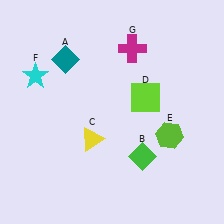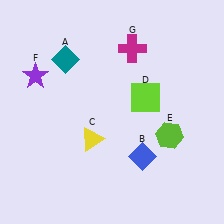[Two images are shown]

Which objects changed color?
B changed from green to blue. F changed from cyan to purple.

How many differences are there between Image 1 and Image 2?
There are 2 differences between the two images.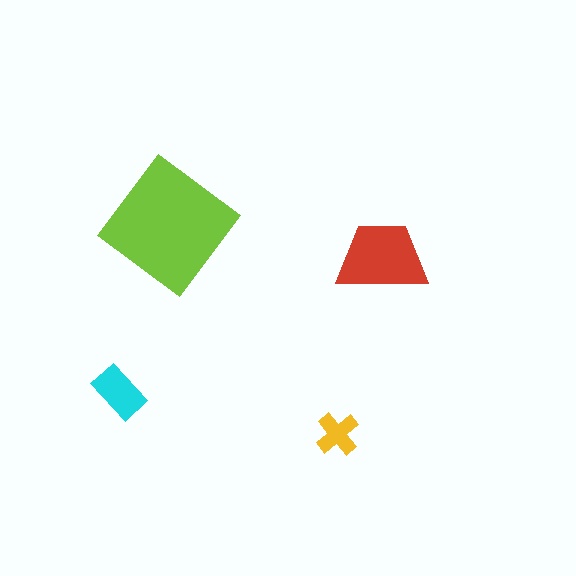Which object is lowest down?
The yellow cross is bottommost.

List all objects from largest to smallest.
The lime diamond, the red trapezoid, the cyan rectangle, the yellow cross.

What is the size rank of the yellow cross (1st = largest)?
4th.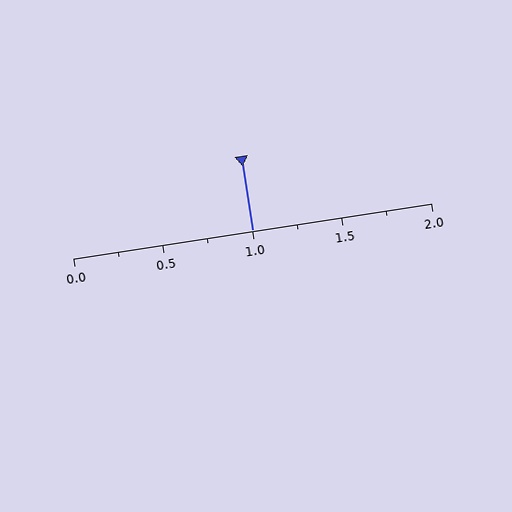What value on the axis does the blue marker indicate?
The marker indicates approximately 1.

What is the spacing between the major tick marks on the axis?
The major ticks are spaced 0.5 apart.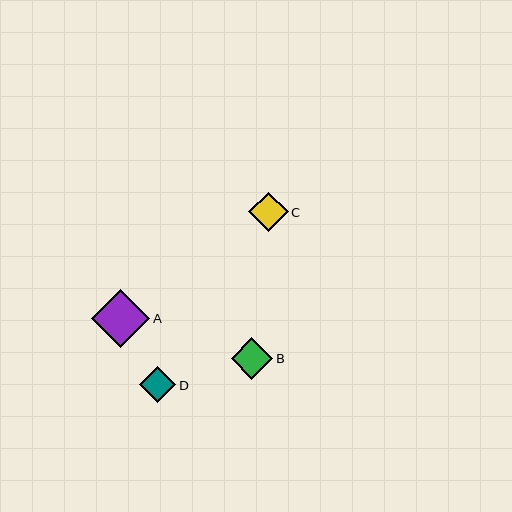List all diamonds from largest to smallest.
From largest to smallest: A, B, C, D.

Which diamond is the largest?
Diamond A is the largest with a size of approximately 58 pixels.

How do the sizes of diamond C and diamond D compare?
Diamond C and diamond D are approximately the same size.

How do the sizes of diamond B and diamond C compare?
Diamond B and diamond C are approximately the same size.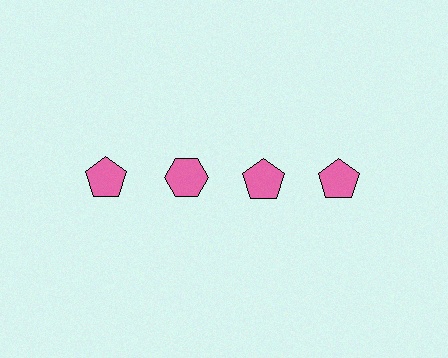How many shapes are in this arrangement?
There are 4 shapes arranged in a grid pattern.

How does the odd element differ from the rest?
It has a different shape: hexagon instead of pentagon.